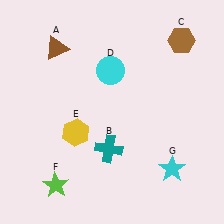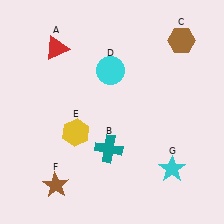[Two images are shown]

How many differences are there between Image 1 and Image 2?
There are 2 differences between the two images.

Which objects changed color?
A changed from brown to red. F changed from lime to brown.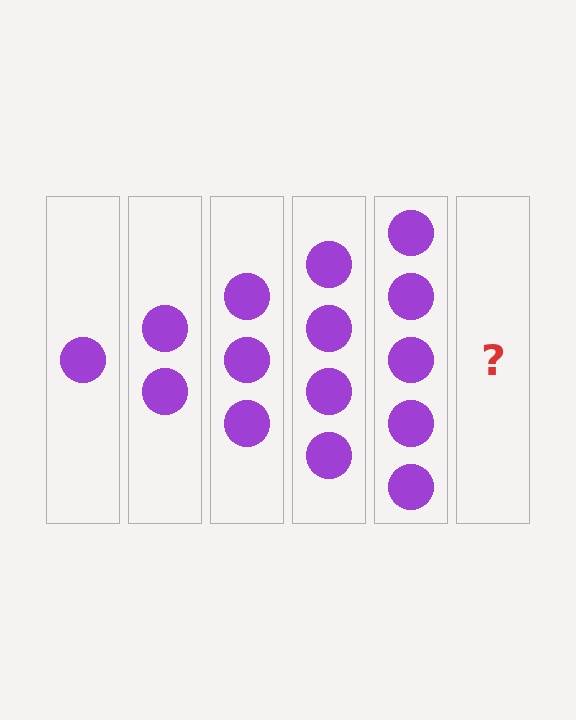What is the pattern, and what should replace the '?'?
The pattern is that each step adds one more circle. The '?' should be 6 circles.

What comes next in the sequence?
The next element should be 6 circles.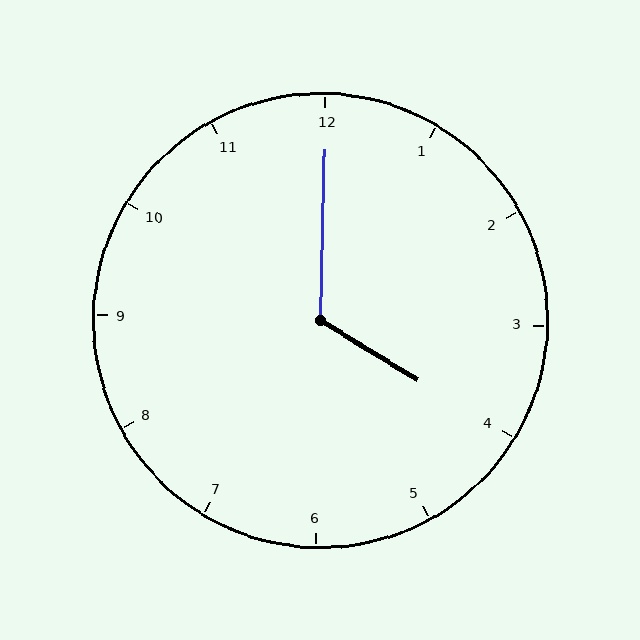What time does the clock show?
4:00.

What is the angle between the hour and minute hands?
Approximately 120 degrees.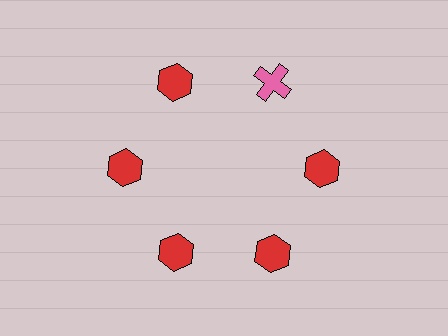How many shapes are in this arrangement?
There are 6 shapes arranged in a ring pattern.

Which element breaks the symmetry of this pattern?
The pink cross at roughly the 1 o'clock position breaks the symmetry. All other shapes are red hexagons.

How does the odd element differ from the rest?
It differs in both color (pink instead of red) and shape (cross instead of hexagon).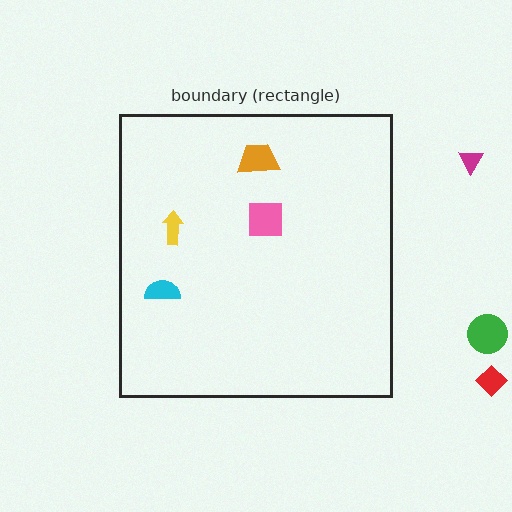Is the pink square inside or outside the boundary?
Inside.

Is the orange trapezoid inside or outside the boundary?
Inside.